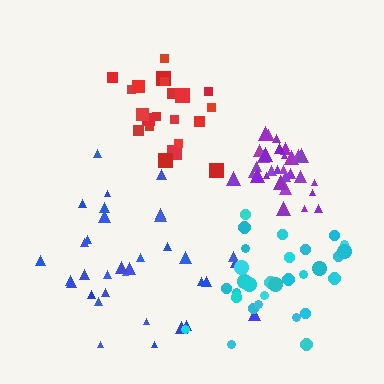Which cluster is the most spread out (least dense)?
Blue.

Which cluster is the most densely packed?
Purple.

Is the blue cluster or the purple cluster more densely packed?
Purple.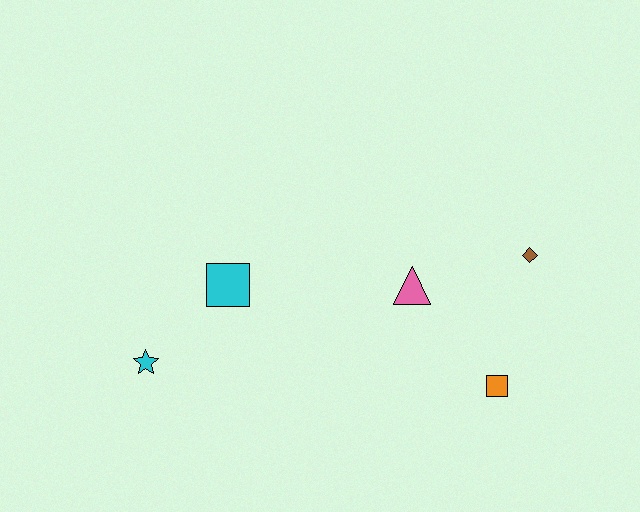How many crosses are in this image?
There are no crosses.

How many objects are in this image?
There are 5 objects.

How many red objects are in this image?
There are no red objects.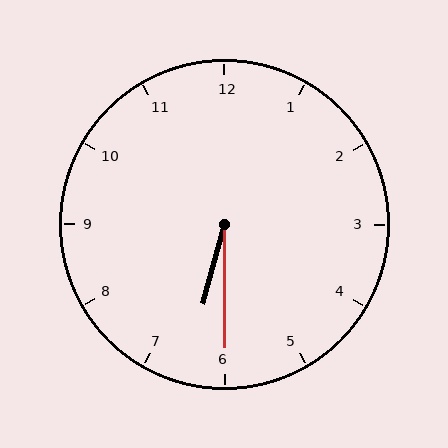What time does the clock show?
6:30.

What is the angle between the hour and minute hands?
Approximately 15 degrees.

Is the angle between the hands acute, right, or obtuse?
It is acute.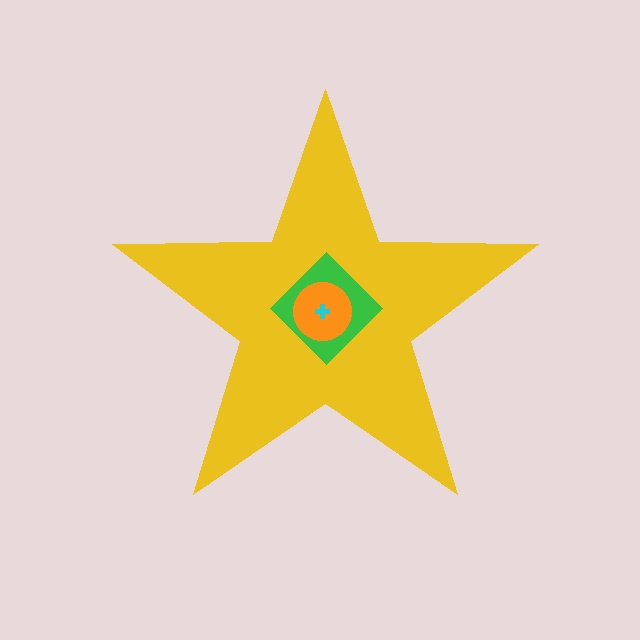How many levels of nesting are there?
4.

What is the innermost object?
The cyan cross.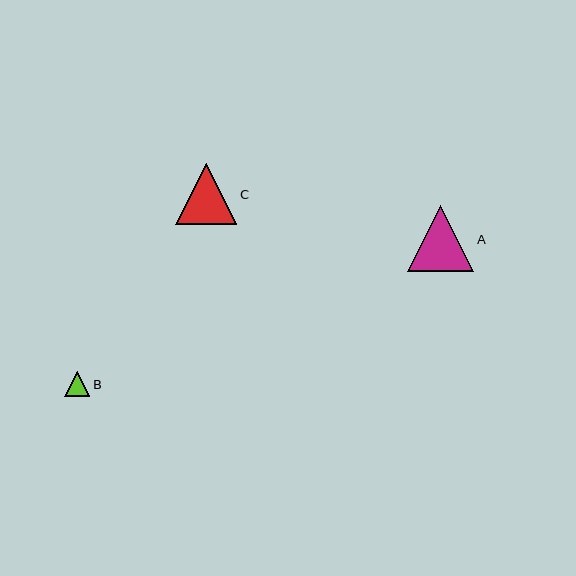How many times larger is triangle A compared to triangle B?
Triangle A is approximately 2.6 times the size of triangle B.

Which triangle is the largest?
Triangle A is the largest with a size of approximately 66 pixels.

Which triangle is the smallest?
Triangle B is the smallest with a size of approximately 25 pixels.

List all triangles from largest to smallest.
From largest to smallest: A, C, B.